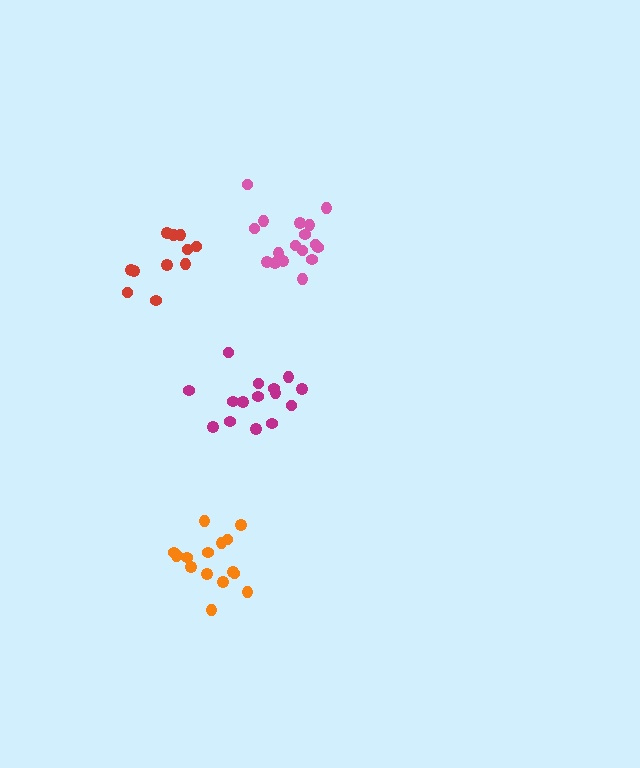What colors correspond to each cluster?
The clusters are colored: magenta, pink, red, orange.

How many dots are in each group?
Group 1: 15 dots, Group 2: 17 dots, Group 3: 11 dots, Group 4: 16 dots (59 total).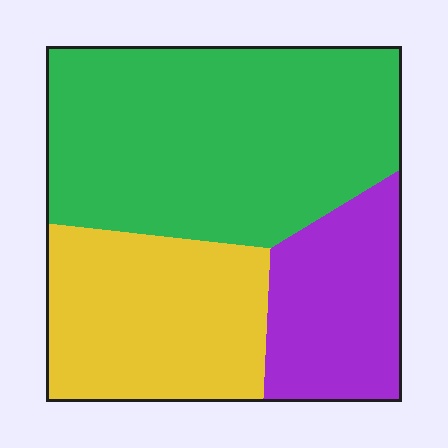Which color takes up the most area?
Green, at roughly 50%.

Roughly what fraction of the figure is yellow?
Yellow covers about 30% of the figure.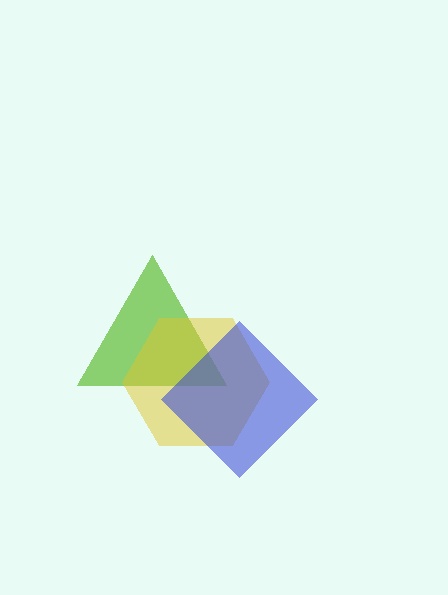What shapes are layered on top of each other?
The layered shapes are: a lime triangle, a yellow hexagon, a blue diamond.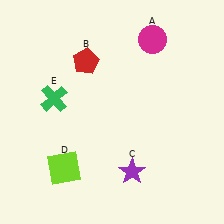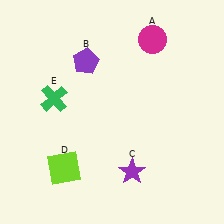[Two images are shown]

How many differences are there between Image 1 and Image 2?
There is 1 difference between the two images.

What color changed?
The pentagon (B) changed from red in Image 1 to purple in Image 2.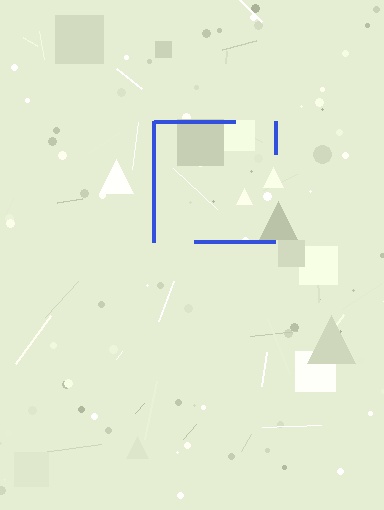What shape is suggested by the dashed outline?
The dashed outline suggests a square.